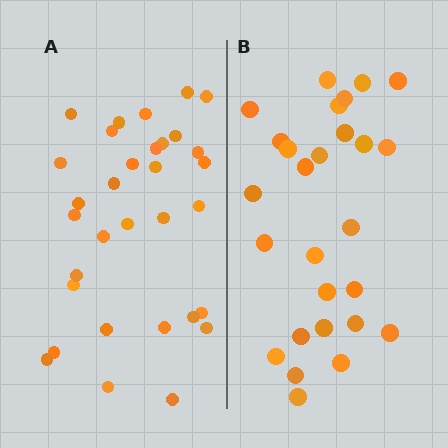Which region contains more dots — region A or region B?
Region A (the left region) has more dots.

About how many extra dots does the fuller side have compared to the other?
Region A has about 5 more dots than region B.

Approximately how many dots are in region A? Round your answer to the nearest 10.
About 30 dots. (The exact count is 32, which rounds to 30.)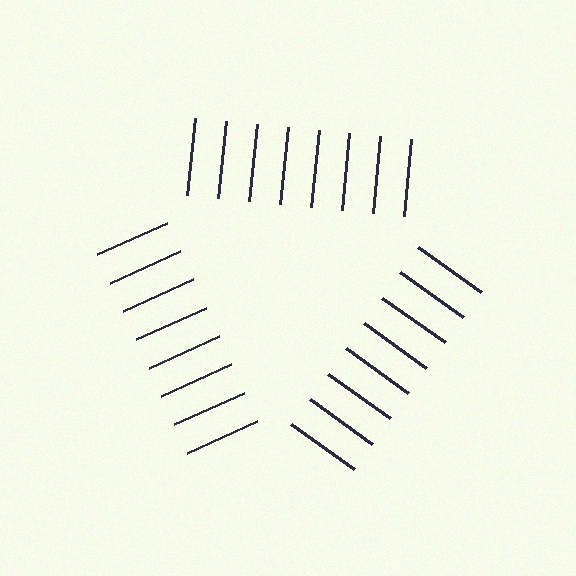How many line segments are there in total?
24 — 8 along each of the 3 edges.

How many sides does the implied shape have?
3 sides — the line-ends trace a triangle.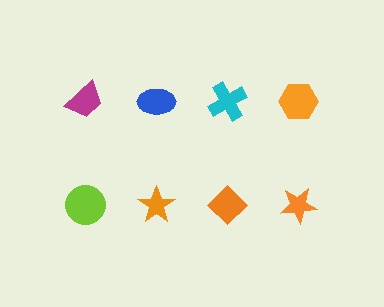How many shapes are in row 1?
4 shapes.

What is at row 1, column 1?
A magenta trapezoid.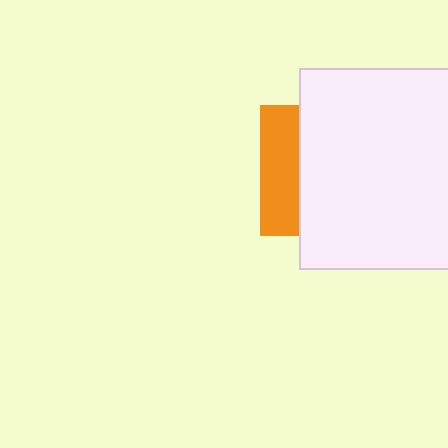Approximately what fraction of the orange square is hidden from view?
Roughly 70% of the orange square is hidden behind the white square.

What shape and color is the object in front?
The object in front is a white square.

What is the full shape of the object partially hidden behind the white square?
The partially hidden object is an orange square.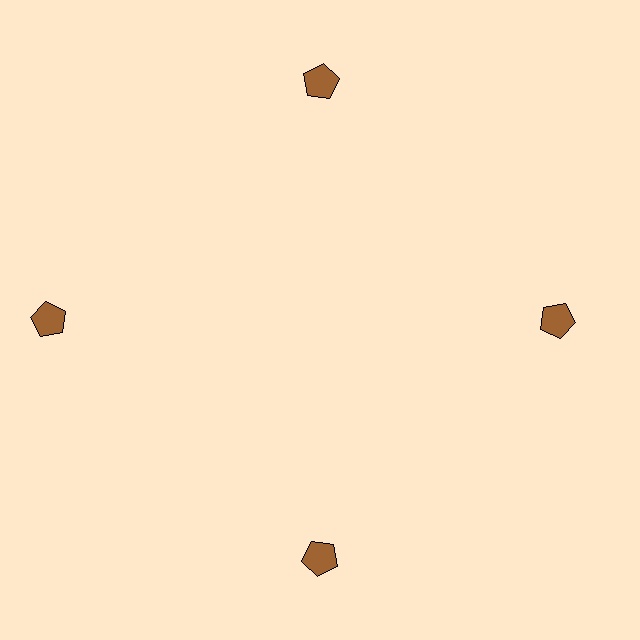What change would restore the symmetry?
The symmetry would be restored by moving it inward, back onto the ring so that all 4 pentagons sit at equal angles and equal distance from the center.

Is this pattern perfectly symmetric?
No. The 4 brown pentagons are arranged in a ring, but one element near the 9 o'clock position is pushed outward from the center, breaking the 4-fold rotational symmetry.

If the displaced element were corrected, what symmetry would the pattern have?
It would have 4-fold rotational symmetry — the pattern would map onto itself every 90 degrees.